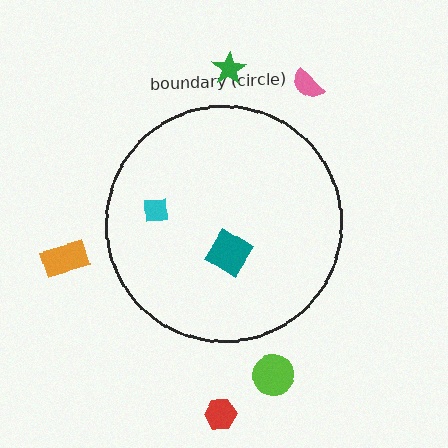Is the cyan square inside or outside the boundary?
Inside.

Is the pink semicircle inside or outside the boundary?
Outside.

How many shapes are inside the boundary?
2 inside, 5 outside.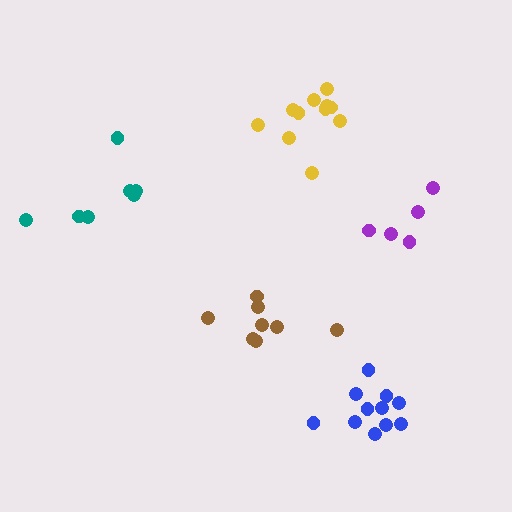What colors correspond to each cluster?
The clusters are colored: yellow, brown, teal, blue, purple.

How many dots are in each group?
Group 1: 11 dots, Group 2: 8 dots, Group 3: 7 dots, Group 4: 11 dots, Group 5: 5 dots (42 total).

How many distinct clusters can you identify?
There are 5 distinct clusters.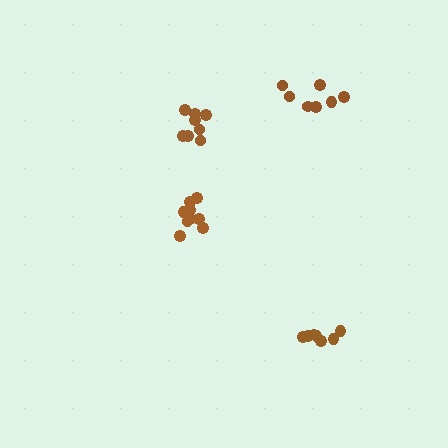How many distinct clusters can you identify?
There are 4 distinct clusters.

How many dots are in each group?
Group 1: 9 dots, Group 2: 7 dots, Group 3: 7 dots, Group 4: 8 dots (31 total).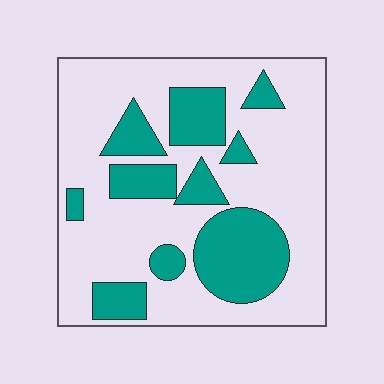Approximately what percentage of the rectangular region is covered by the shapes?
Approximately 30%.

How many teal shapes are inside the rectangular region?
10.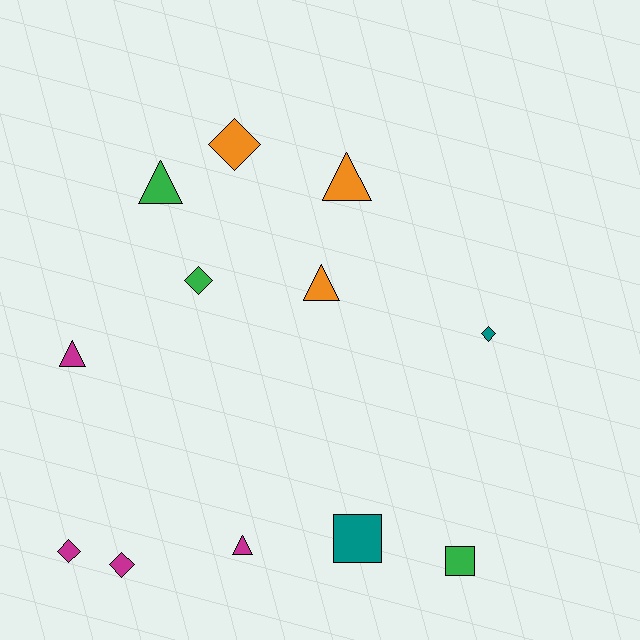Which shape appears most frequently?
Triangle, with 5 objects.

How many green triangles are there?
There is 1 green triangle.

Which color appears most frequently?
Magenta, with 4 objects.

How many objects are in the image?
There are 12 objects.